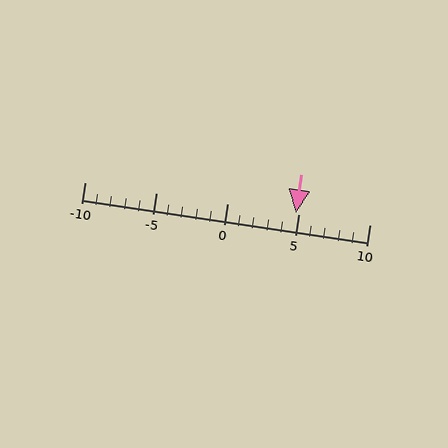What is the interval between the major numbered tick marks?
The major tick marks are spaced 5 units apart.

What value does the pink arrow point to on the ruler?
The pink arrow points to approximately 5.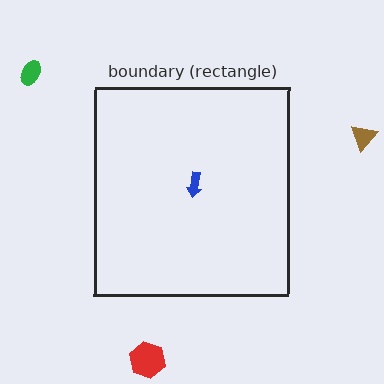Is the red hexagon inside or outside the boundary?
Outside.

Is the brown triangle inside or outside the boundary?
Outside.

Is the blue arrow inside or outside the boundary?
Inside.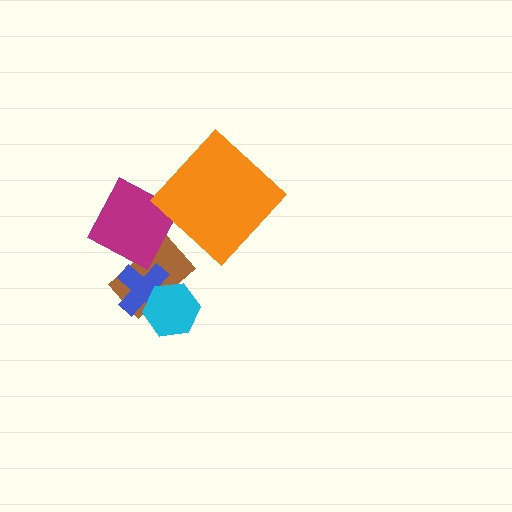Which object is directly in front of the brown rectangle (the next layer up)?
The magenta diamond is directly in front of the brown rectangle.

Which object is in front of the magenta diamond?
The blue cross is in front of the magenta diamond.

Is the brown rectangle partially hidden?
Yes, it is partially covered by another shape.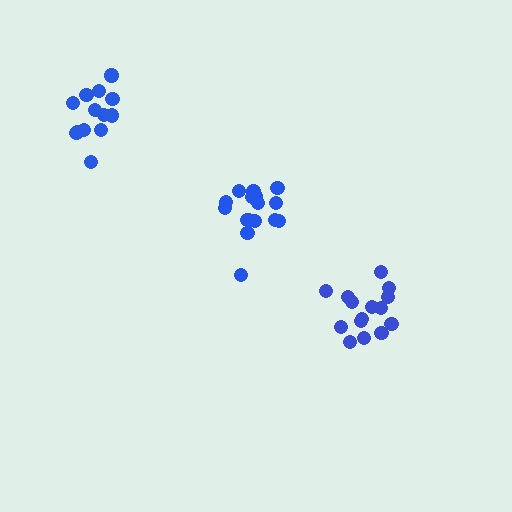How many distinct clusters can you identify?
There are 3 distinct clusters.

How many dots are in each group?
Group 1: 16 dots, Group 2: 15 dots, Group 3: 13 dots (44 total).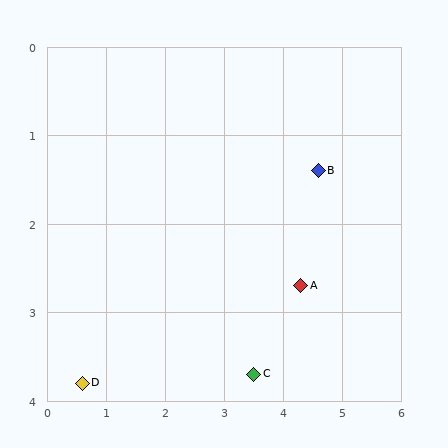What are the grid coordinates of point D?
Point D is at approximately (0.6, 3.8).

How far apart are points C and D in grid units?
Points C and D are about 2.9 grid units apart.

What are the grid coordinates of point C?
Point C is at approximately (3.5, 3.7).